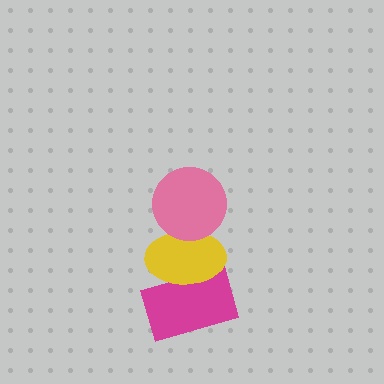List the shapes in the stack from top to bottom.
From top to bottom: the pink circle, the yellow ellipse, the magenta rectangle.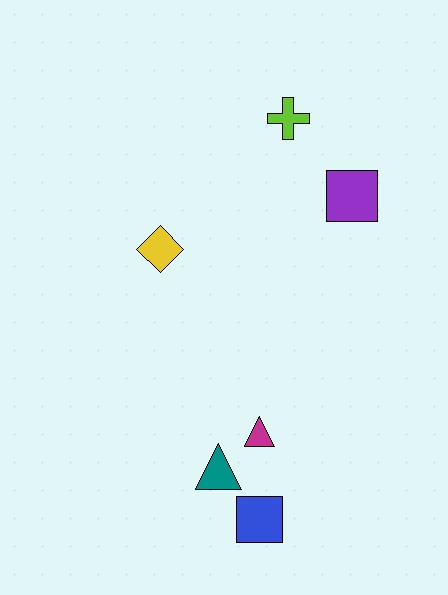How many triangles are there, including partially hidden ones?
There are 2 triangles.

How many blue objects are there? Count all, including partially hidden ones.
There is 1 blue object.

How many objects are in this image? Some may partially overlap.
There are 6 objects.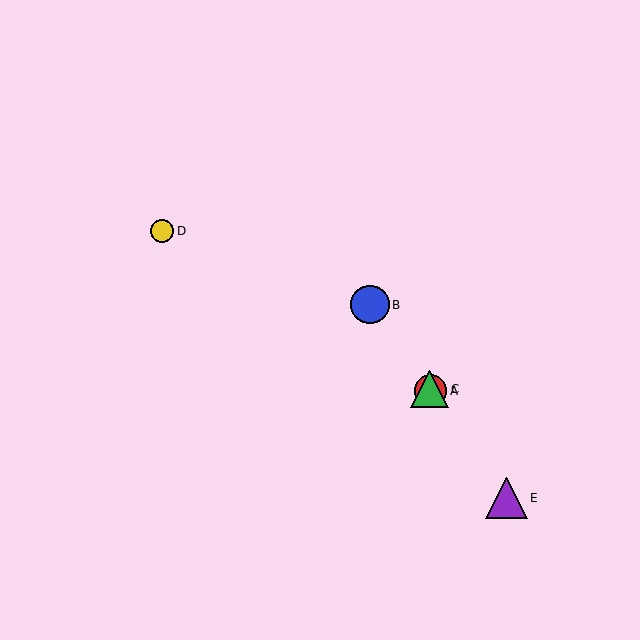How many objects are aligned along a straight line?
4 objects (A, B, C, E) are aligned along a straight line.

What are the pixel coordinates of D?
Object D is at (162, 231).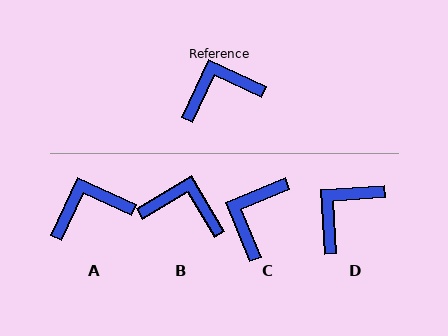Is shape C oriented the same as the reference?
No, it is off by about 47 degrees.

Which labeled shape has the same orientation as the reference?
A.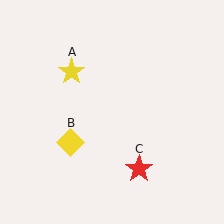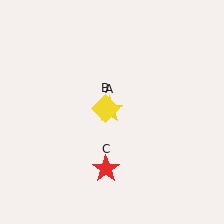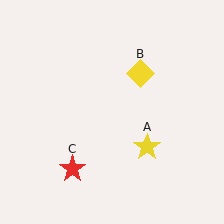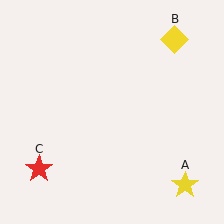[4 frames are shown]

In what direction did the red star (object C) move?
The red star (object C) moved left.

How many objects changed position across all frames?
3 objects changed position: yellow star (object A), yellow diamond (object B), red star (object C).